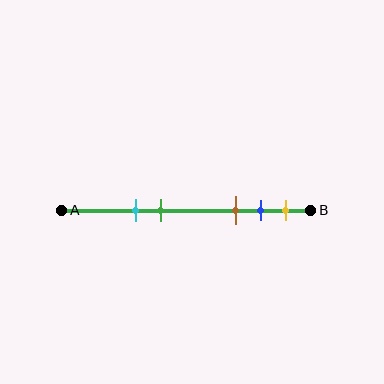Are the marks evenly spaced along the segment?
No, the marks are not evenly spaced.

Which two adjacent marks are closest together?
The blue and yellow marks are the closest adjacent pair.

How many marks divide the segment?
There are 5 marks dividing the segment.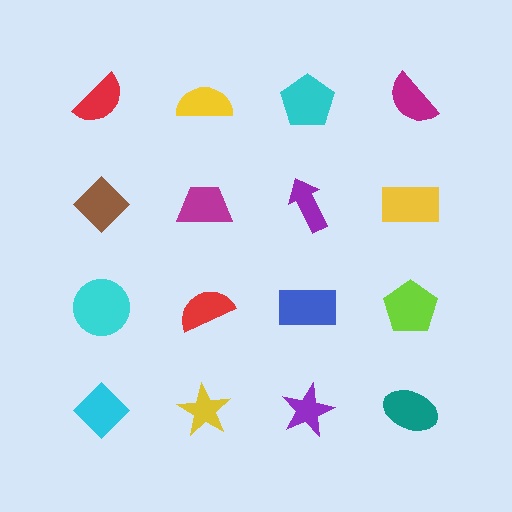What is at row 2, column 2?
A magenta trapezoid.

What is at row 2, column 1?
A brown diamond.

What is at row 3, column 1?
A cyan circle.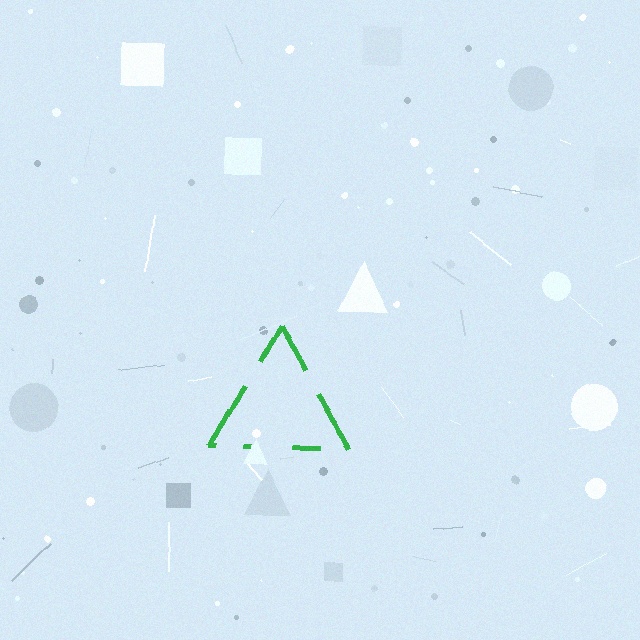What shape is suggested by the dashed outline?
The dashed outline suggests a triangle.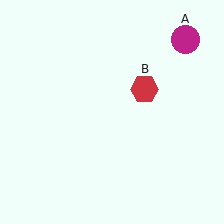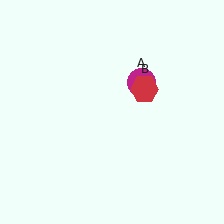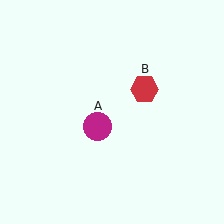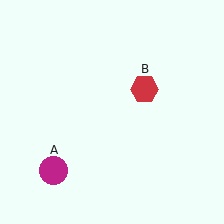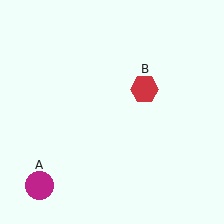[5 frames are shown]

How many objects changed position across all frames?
1 object changed position: magenta circle (object A).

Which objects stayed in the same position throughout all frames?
Red hexagon (object B) remained stationary.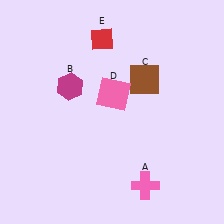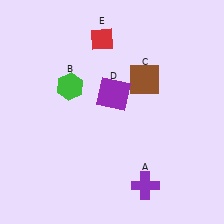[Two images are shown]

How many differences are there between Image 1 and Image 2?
There are 3 differences between the two images.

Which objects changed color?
A changed from pink to purple. B changed from magenta to green. D changed from pink to purple.